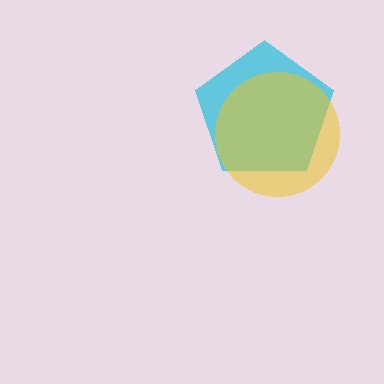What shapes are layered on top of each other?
The layered shapes are: a cyan pentagon, a yellow circle.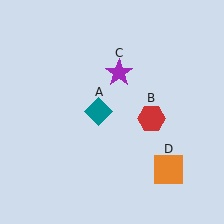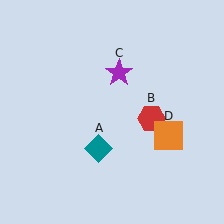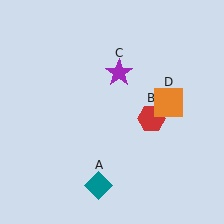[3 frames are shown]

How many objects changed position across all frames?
2 objects changed position: teal diamond (object A), orange square (object D).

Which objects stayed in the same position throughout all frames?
Red hexagon (object B) and purple star (object C) remained stationary.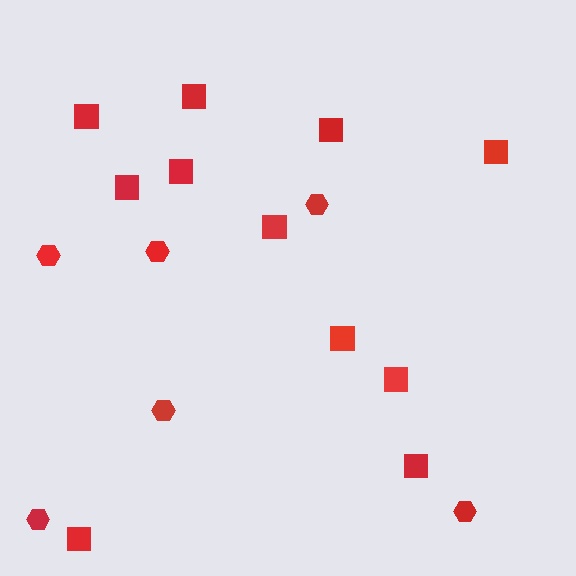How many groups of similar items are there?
There are 2 groups: one group of hexagons (6) and one group of squares (11).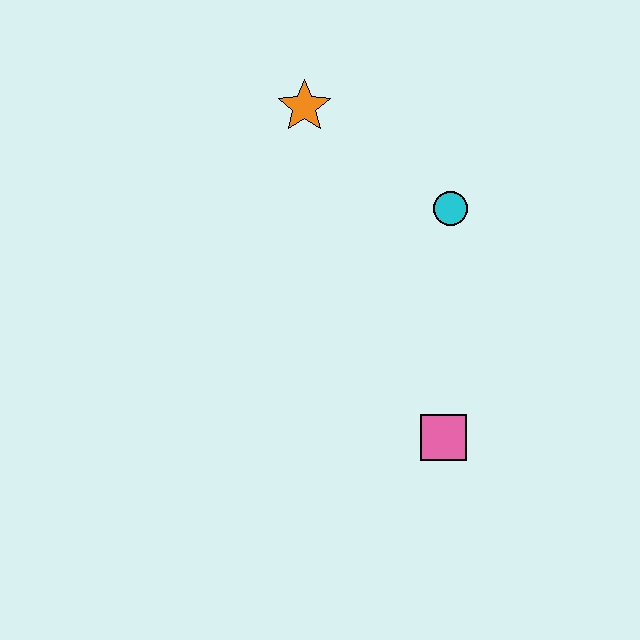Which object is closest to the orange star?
The cyan circle is closest to the orange star.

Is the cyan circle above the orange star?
No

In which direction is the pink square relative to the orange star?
The pink square is below the orange star.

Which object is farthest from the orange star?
The pink square is farthest from the orange star.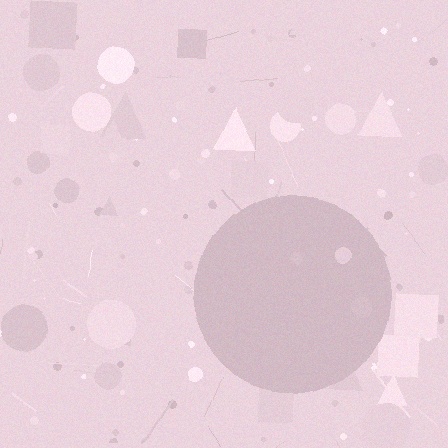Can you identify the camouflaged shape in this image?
The camouflaged shape is a circle.